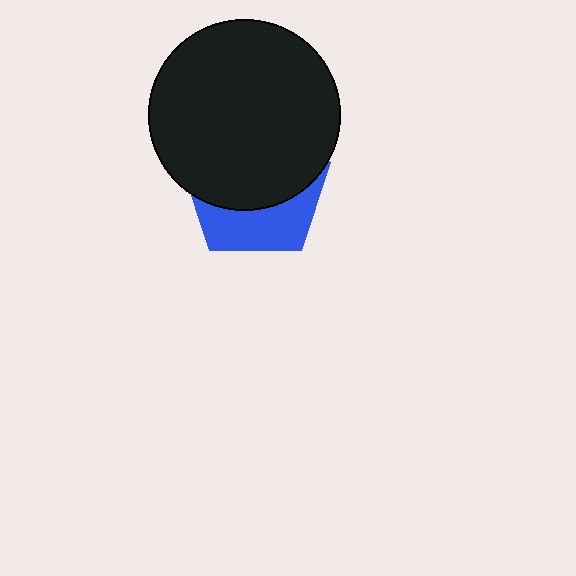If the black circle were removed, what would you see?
You would see the complete blue pentagon.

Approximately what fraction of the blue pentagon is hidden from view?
Roughly 63% of the blue pentagon is hidden behind the black circle.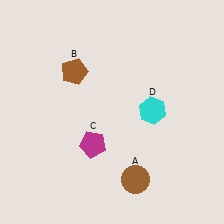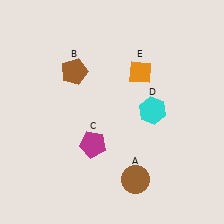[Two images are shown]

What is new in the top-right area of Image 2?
An orange diamond (E) was added in the top-right area of Image 2.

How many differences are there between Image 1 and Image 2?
There is 1 difference between the two images.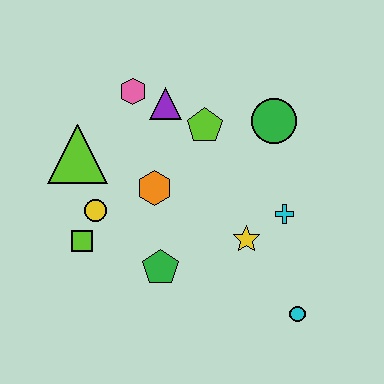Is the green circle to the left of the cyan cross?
Yes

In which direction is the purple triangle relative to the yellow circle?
The purple triangle is above the yellow circle.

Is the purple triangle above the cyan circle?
Yes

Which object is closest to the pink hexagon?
The purple triangle is closest to the pink hexagon.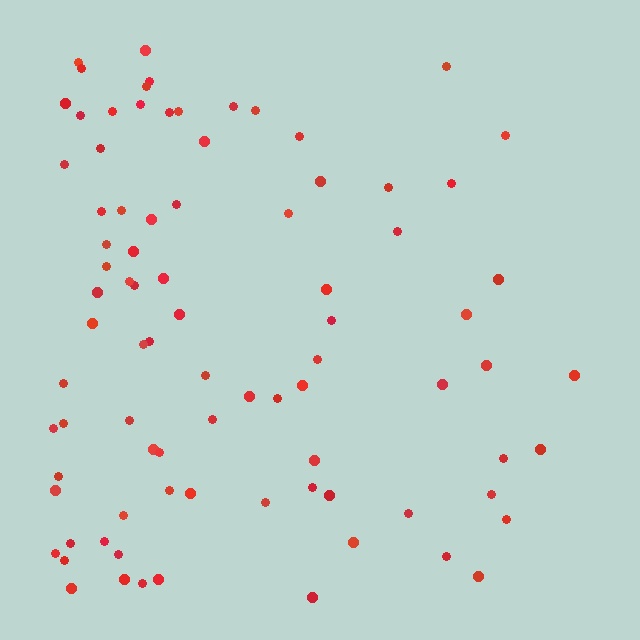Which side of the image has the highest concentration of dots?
The left.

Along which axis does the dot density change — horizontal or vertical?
Horizontal.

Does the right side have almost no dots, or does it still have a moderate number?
Still a moderate number, just noticeably fewer than the left.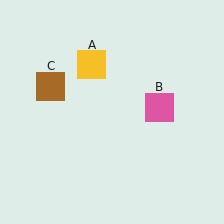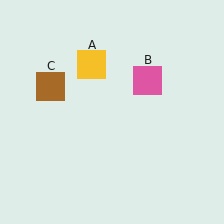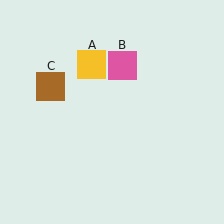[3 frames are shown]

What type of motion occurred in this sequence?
The pink square (object B) rotated counterclockwise around the center of the scene.